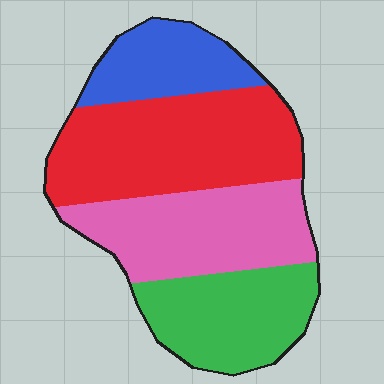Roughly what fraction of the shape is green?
Green covers 22% of the shape.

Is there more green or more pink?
Pink.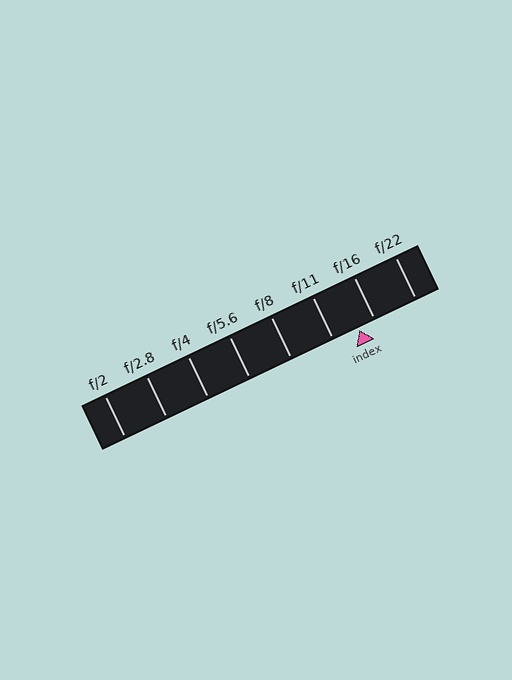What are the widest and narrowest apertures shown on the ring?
The widest aperture shown is f/2 and the narrowest is f/22.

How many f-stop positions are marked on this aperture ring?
There are 8 f-stop positions marked.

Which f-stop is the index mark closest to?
The index mark is closest to f/16.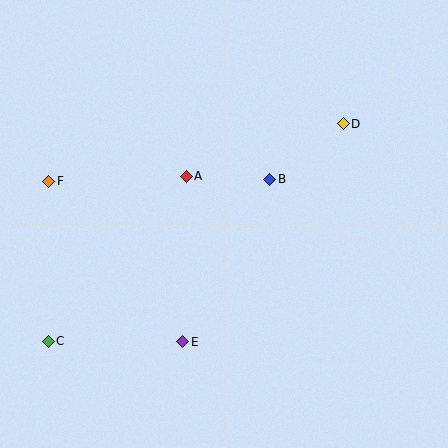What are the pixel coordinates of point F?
Point F is at (49, 181).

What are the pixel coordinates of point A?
Point A is at (186, 176).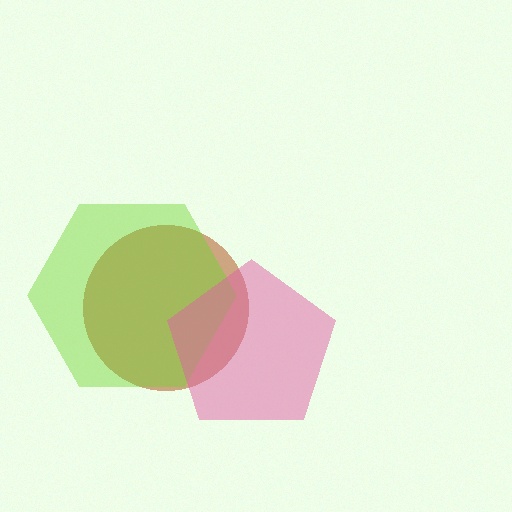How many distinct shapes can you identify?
There are 3 distinct shapes: a brown circle, a lime hexagon, a pink pentagon.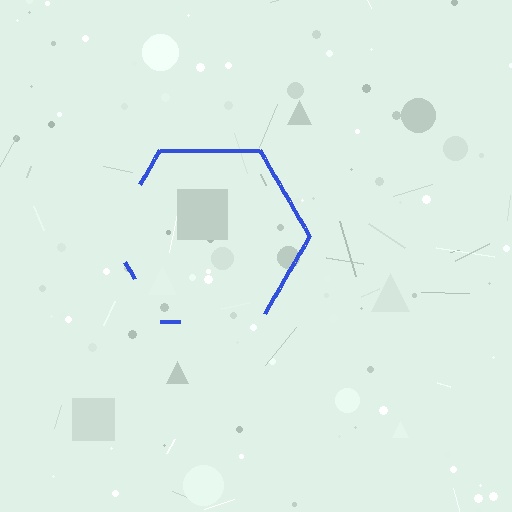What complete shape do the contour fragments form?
The contour fragments form a hexagon.